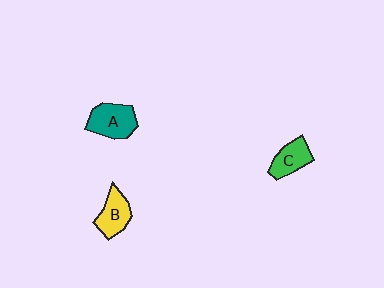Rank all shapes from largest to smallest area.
From largest to smallest: A (teal), B (yellow), C (green).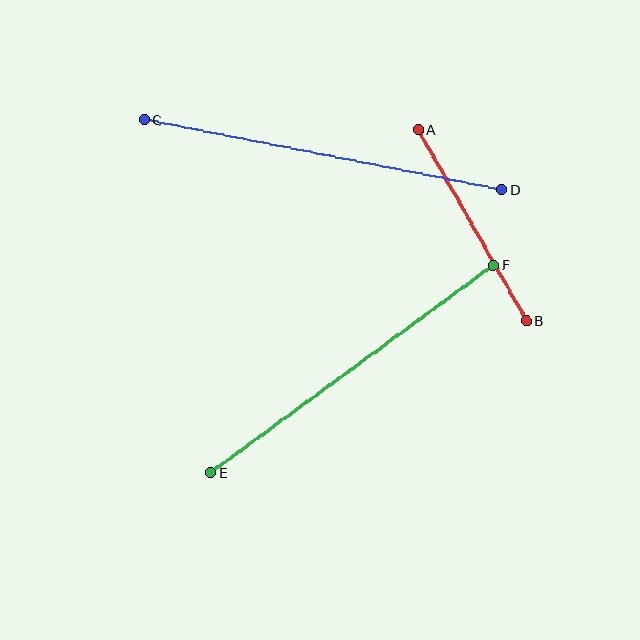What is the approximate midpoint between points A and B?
The midpoint is at approximately (472, 225) pixels.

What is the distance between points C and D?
The distance is approximately 365 pixels.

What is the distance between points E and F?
The distance is approximately 351 pixels.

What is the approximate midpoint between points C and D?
The midpoint is at approximately (323, 154) pixels.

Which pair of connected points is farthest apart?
Points C and D are farthest apart.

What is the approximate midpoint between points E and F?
The midpoint is at approximately (352, 369) pixels.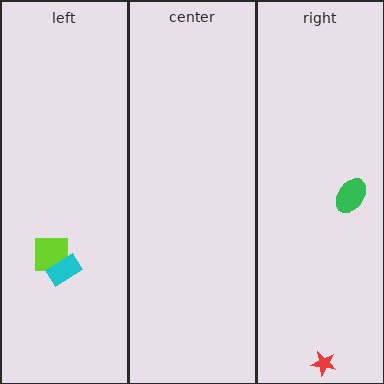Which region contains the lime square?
The left region.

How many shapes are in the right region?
2.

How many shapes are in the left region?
2.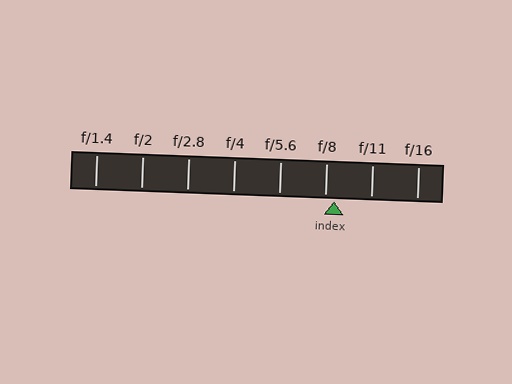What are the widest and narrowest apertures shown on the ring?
The widest aperture shown is f/1.4 and the narrowest is f/16.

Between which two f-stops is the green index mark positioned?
The index mark is between f/8 and f/11.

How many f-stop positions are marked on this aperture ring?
There are 8 f-stop positions marked.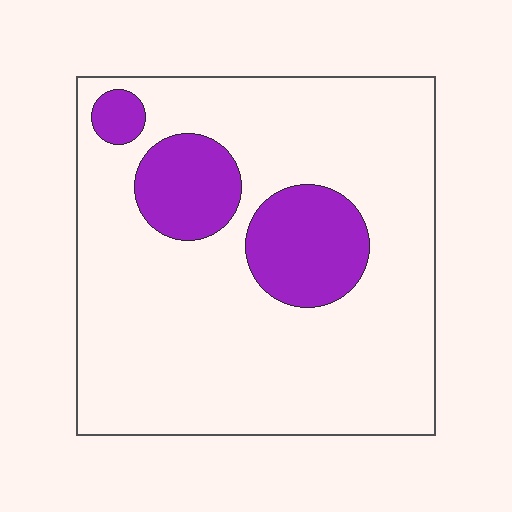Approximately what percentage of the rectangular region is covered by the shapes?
Approximately 20%.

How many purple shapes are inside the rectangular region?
3.